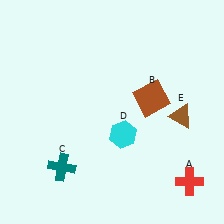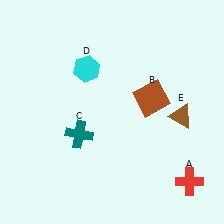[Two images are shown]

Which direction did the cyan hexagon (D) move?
The cyan hexagon (D) moved up.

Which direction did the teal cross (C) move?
The teal cross (C) moved up.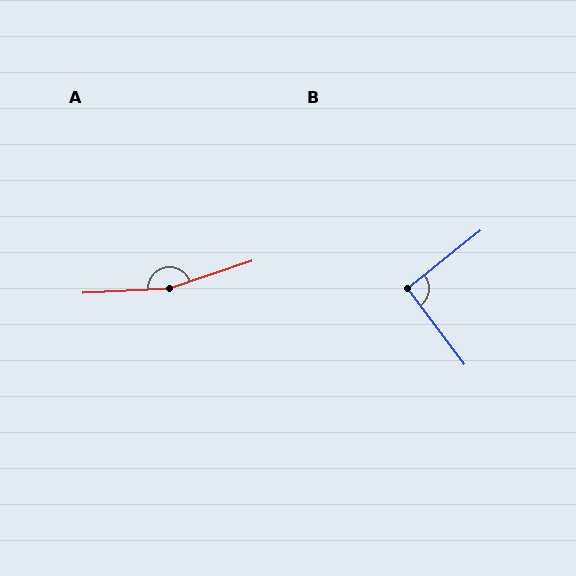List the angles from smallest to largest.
B (92°), A (165°).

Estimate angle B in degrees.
Approximately 92 degrees.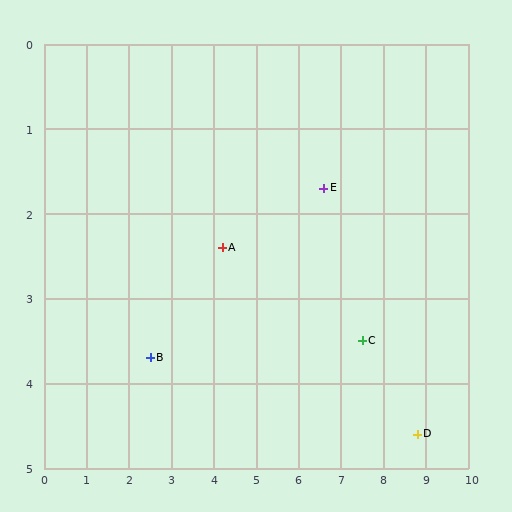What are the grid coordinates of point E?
Point E is at approximately (6.6, 1.7).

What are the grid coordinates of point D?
Point D is at approximately (8.8, 4.6).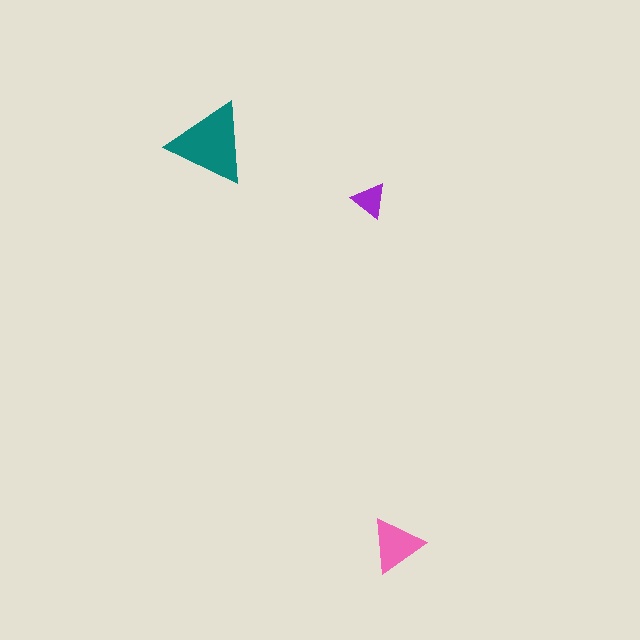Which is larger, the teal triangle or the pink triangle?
The teal one.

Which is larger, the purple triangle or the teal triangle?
The teal one.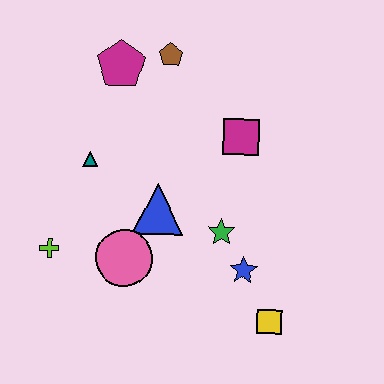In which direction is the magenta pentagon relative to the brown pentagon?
The magenta pentagon is to the left of the brown pentagon.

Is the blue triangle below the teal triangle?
Yes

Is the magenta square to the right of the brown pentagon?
Yes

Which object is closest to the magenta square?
The green star is closest to the magenta square.